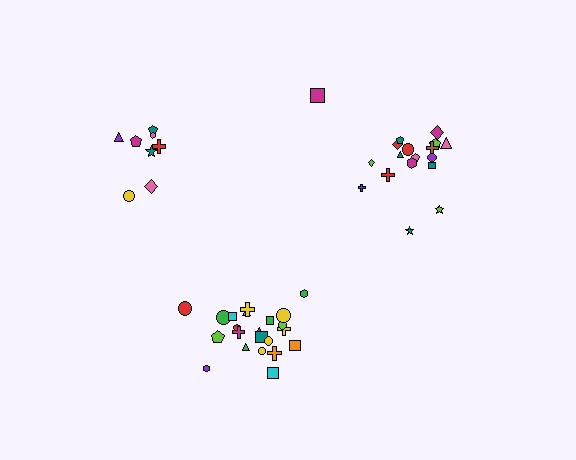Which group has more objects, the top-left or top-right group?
The top-right group.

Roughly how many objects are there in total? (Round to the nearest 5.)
Roughly 50 objects in total.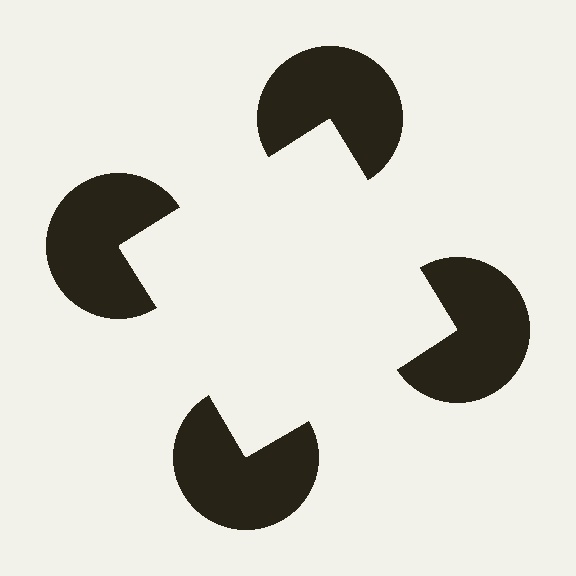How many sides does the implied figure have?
4 sides.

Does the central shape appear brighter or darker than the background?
It typically appears slightly brighter than the background, even though no actual brightness change is drawn.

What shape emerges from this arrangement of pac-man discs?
An illusory square — its edges are inferred from the aligned wedge cuts in the pac-man discs, not physically drawn.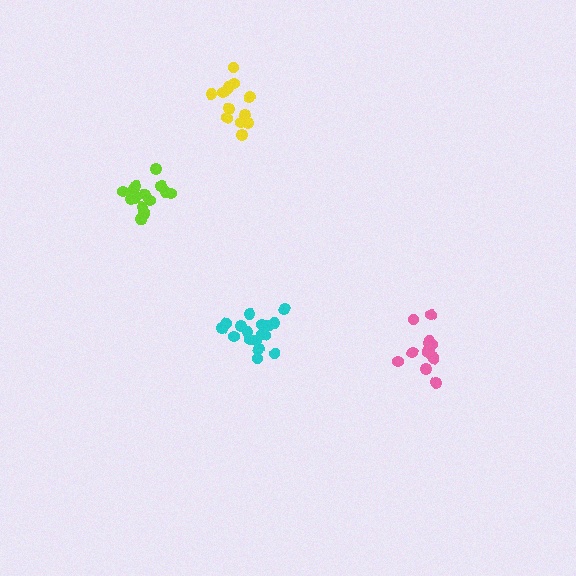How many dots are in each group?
Group 1: 13 dots, Group 2: 15 dots, Group 3: 17 dots, Group 4: 12 dots (57 total).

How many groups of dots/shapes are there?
There are 4 groups.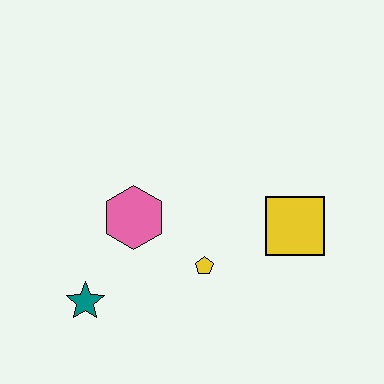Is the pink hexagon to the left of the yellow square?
Yes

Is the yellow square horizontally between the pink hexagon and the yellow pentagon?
No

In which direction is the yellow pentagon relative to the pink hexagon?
The yellow pentagon is to the right of the pink hexagon.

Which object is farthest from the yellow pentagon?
The teal star is farthest from the yellow pentagon.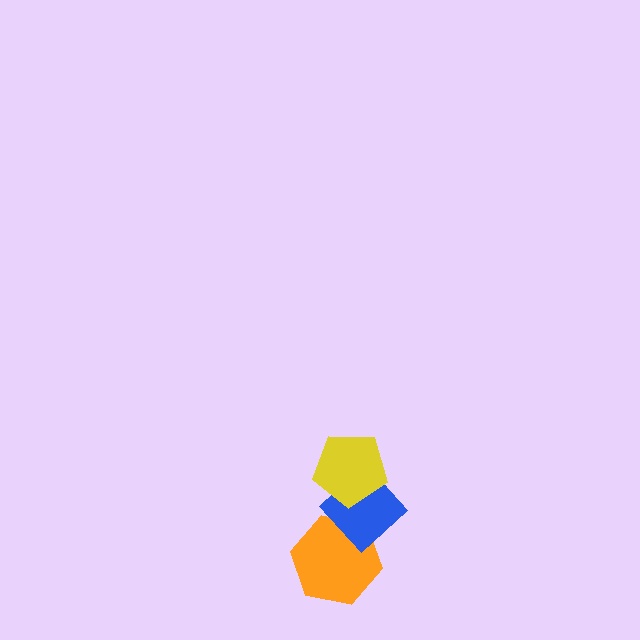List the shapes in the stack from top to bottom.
From top to bottom: the yellow pentagon, the blue diamond, the orange hexagon.